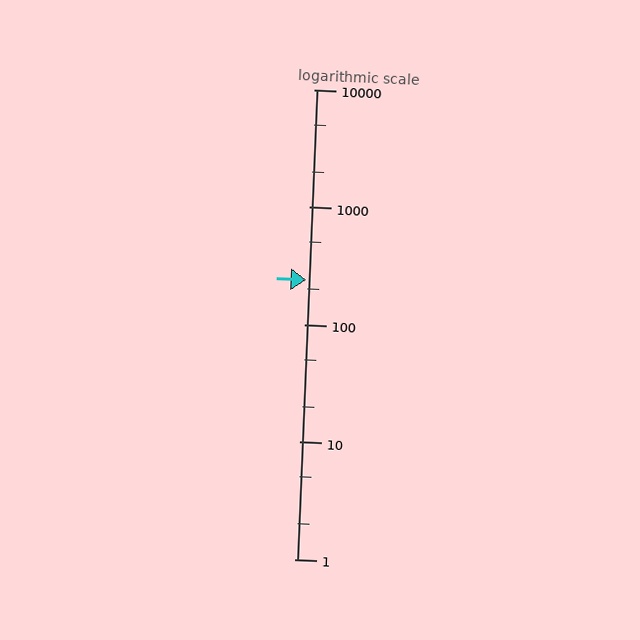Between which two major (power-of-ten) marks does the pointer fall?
The pointer is between 100 and 1000.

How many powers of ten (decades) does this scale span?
The scale spans 4 decades, from 1 to 10000.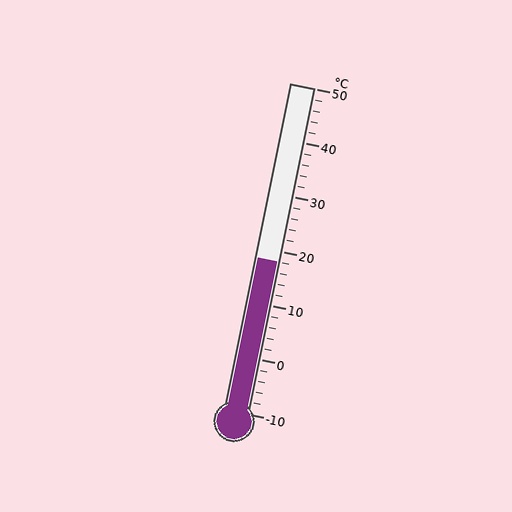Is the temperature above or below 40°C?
The temperature is below 40°C.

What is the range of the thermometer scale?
The thermometer scale ranges from -10°C to 50°C.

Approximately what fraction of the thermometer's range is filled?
The thermometer is filled to approximately 45% of its range.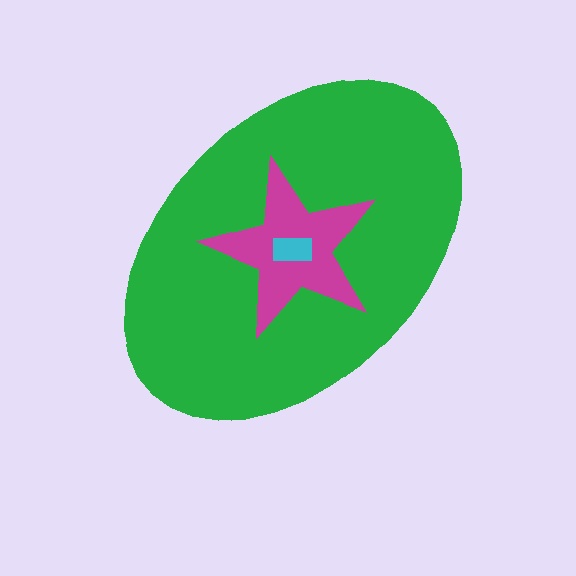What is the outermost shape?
The green ellipse.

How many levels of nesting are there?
3.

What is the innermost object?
The cyan rectangle.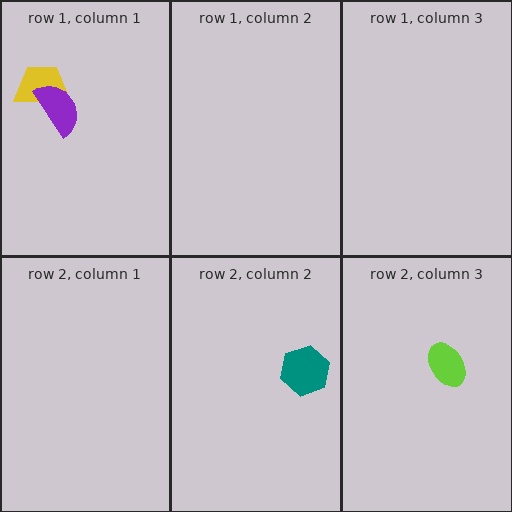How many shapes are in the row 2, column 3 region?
1.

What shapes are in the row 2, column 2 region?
The teal hexagon.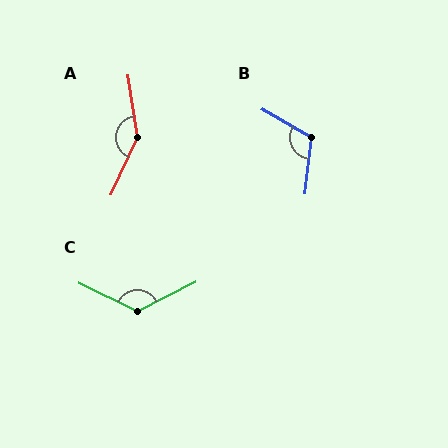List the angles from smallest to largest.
B (114°), C (127°), A (146°).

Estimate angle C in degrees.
Approximately 127 degrees.